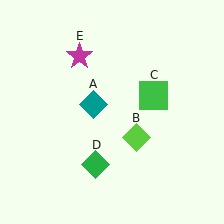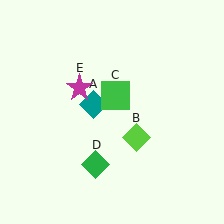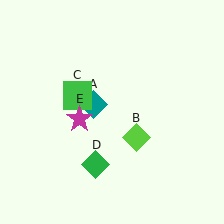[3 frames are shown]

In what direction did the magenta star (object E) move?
The magenta star (object E) moved down.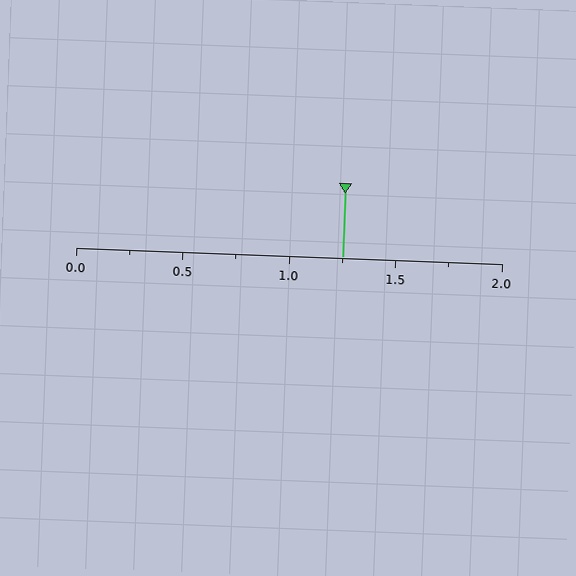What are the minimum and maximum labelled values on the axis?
The axis runs from 0.0 to 2.0.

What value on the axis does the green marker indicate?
The marker indicates approximately 1.25.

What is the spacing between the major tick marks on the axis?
The major ticks are spaced 0.5 apart.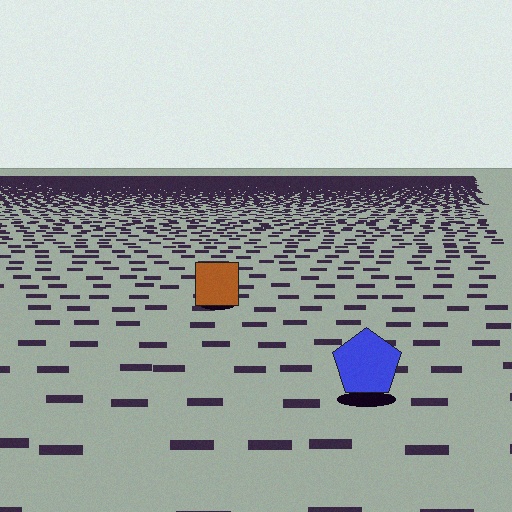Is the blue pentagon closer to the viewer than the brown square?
Yes. The blue pentagon is closer — you can tell from the texture gradient: the ground texture is coarser near it.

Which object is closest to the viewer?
The blue pentagon is closest. The texture marks near it are larger and more spread out.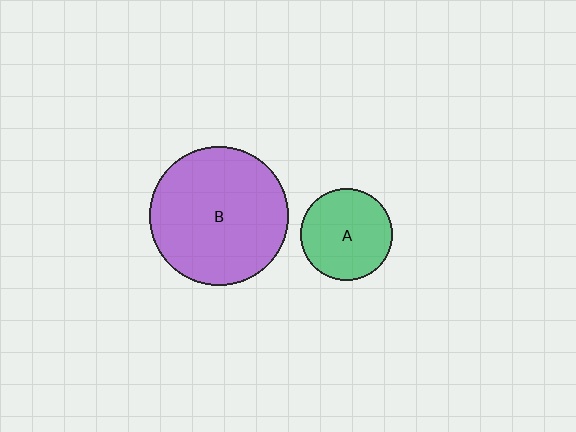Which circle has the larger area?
Circle B (purple).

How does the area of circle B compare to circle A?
Approximately 2.3 times.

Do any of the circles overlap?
No, none of the circles overlap.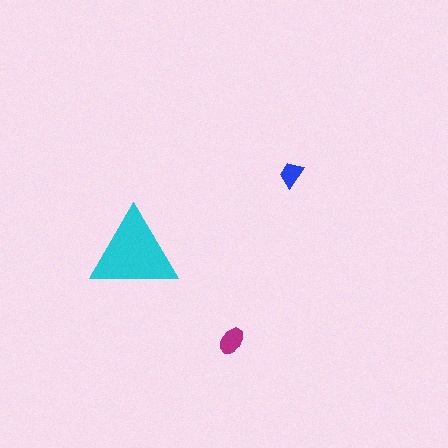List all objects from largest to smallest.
The cyan triangle, the magenta ellipse, the blue trapezoid.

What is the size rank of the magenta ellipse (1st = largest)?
2nd.